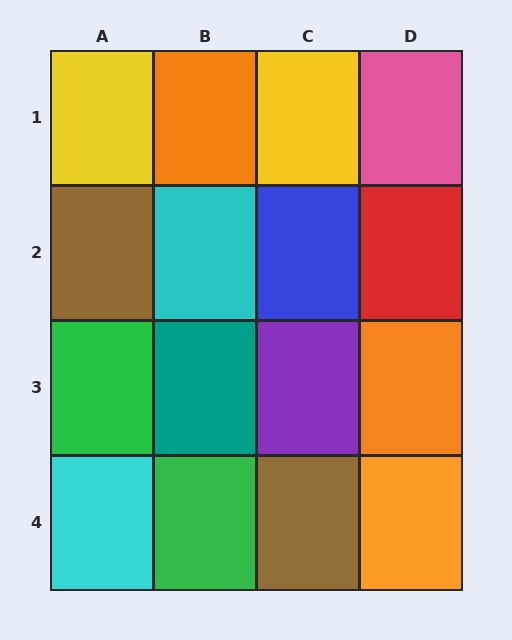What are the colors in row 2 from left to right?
Brown, cyan, blue, red.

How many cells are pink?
1 cell is pink.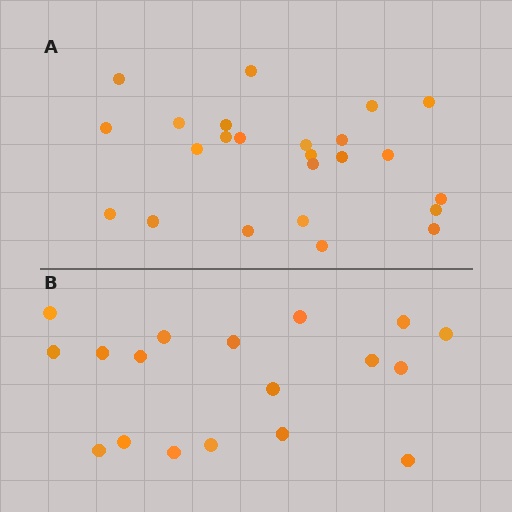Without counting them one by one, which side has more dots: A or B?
Region A (the top region) has more dots.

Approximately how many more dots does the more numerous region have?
Region A has about 6 more dots than region B.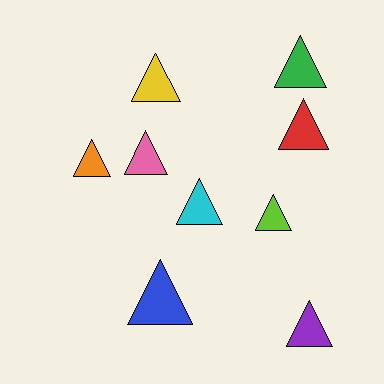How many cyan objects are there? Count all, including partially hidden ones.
There is 1 cyan object.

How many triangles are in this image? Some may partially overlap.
There are 9 triangles.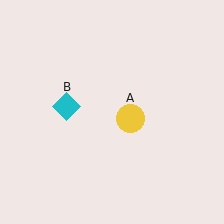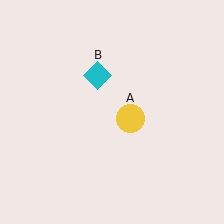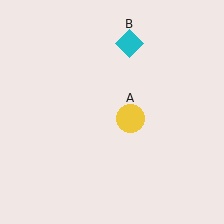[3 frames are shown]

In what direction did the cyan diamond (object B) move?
The cyan diamond (object B) moved up and to the right.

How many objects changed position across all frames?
1 object changed position: cyan diamond (object B).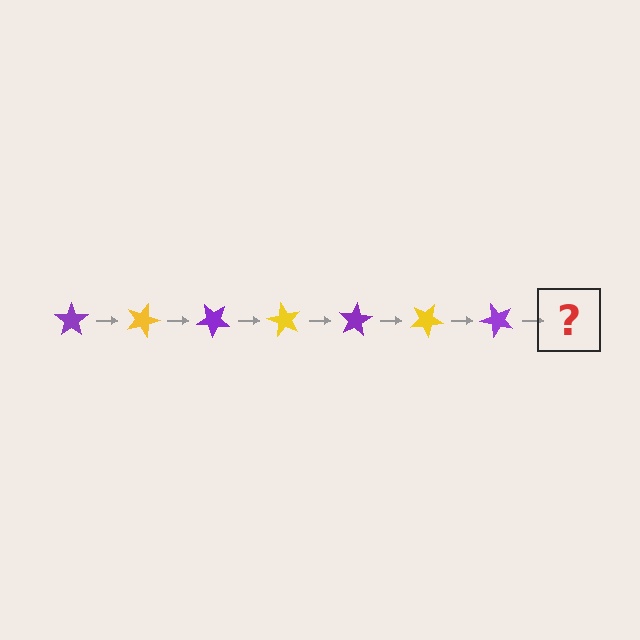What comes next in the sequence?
The next element should be a yellow star, rotated 140 degrees from the start.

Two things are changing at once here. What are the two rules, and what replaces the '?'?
The two rules are that it rotates 20 degrees each step and the color cycles through purple and yellow. The '?' should be a yellow star, rotated 140 degrees from the start.